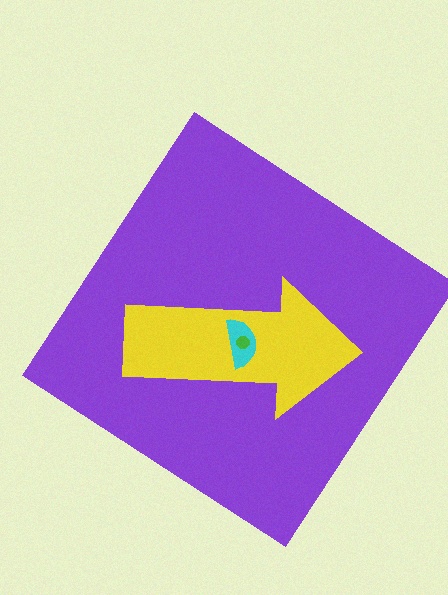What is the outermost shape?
The purple diamond.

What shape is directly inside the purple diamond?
The yellow arrow.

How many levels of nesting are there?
4.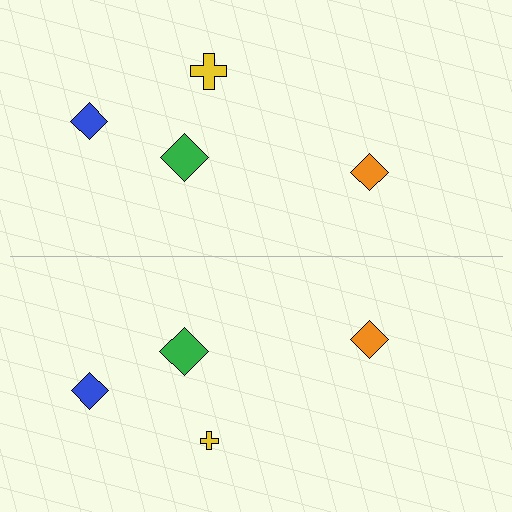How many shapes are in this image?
There are 8 shapes in this image.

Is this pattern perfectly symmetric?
No, the pattern is not perfectly symmetric. The yellow cross on the bottom side has a different size than its mirror counterpart.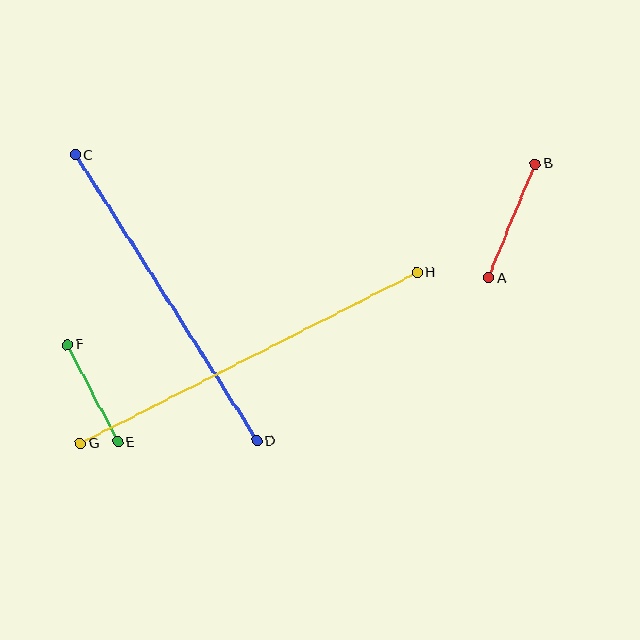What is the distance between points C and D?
The distance is approximately 338 pixels.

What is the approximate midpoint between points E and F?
The midpoint is at approximately (93, 393) pixels.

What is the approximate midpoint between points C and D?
The midpoint is at approximately (166, 298) pixels.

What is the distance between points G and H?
The distance is approximately 378 pixels.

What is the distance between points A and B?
The distance is approximately 123 pixels.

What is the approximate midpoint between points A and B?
The midpoint is at approximately (512, 221) pixels.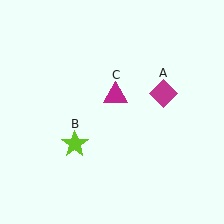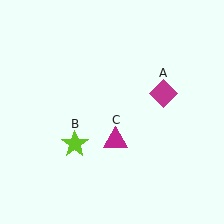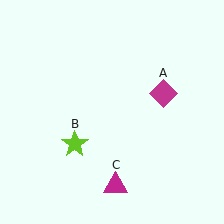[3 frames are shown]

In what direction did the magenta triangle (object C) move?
The magenta triangle (object C) moved down.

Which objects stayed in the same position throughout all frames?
Magenta diamond (object A) and lime star (object B) remained stationary.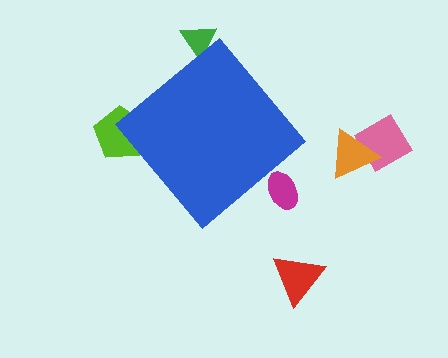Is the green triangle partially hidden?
Yes, the green triangle is partially hidden behind the blue diamond.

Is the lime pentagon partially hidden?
Yes, the lime pentagon is partially hidden behind the blue diamond.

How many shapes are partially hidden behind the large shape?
3 shapes are partially hidden.